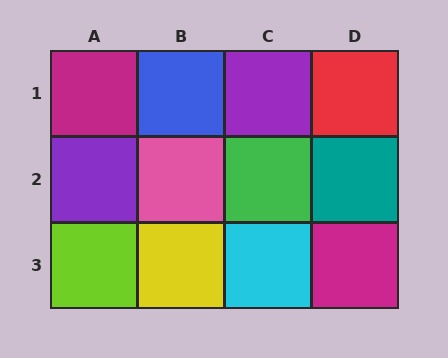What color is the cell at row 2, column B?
Pink.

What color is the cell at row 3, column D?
Magenta.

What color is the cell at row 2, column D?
Teal.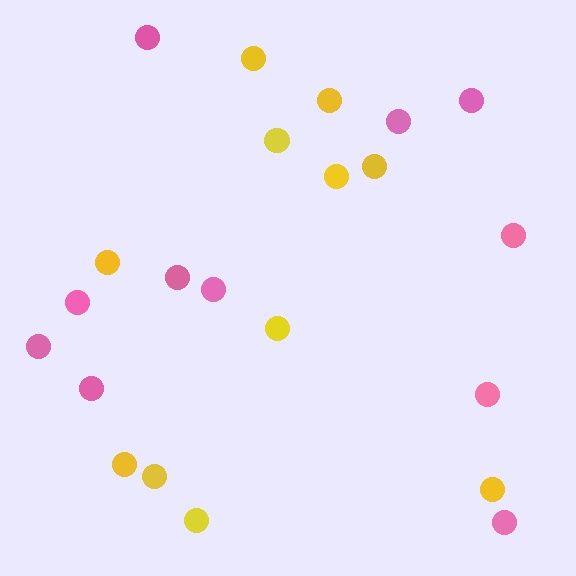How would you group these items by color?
There are 2 groups: one group of yellow circles (11) and one group of pink circles (11).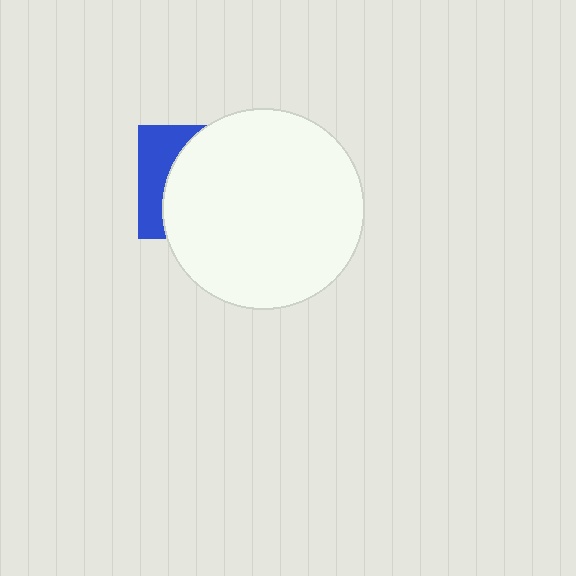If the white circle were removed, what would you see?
You would see the complete blue square.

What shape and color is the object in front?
The object in front is a white circle.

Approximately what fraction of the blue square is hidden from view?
Roughly 70% of the blue square is hidden behind the white circle.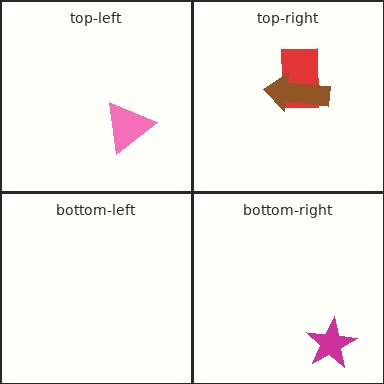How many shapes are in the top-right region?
2.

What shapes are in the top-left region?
The pink triangle.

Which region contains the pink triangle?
The top-left region.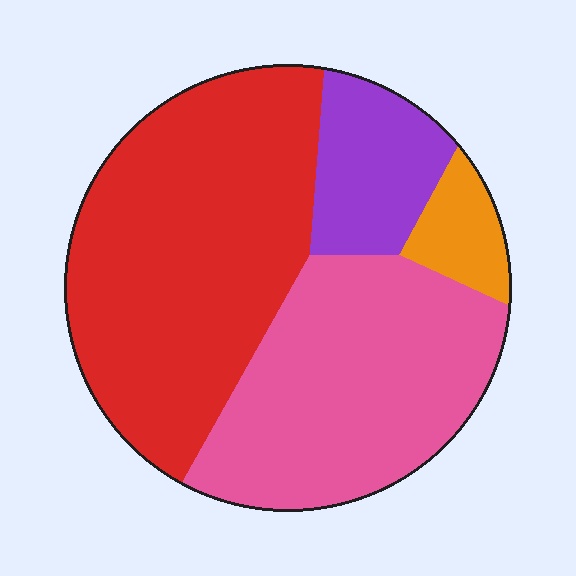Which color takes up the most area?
Red, at roughly 45%.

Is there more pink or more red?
Red.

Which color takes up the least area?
Orange, at roughly 5%.